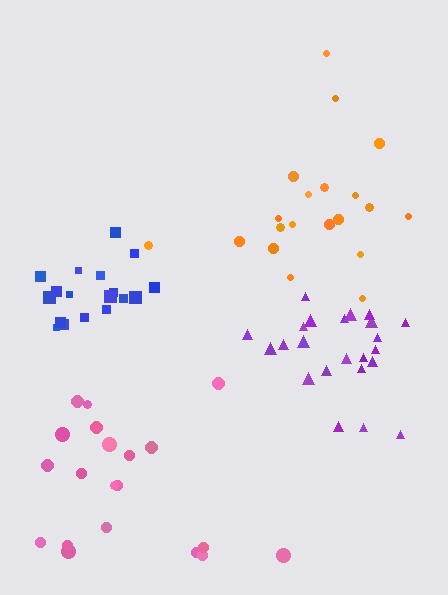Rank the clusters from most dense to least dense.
blue, purple, pink, orange.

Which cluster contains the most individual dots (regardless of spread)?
Purple (23).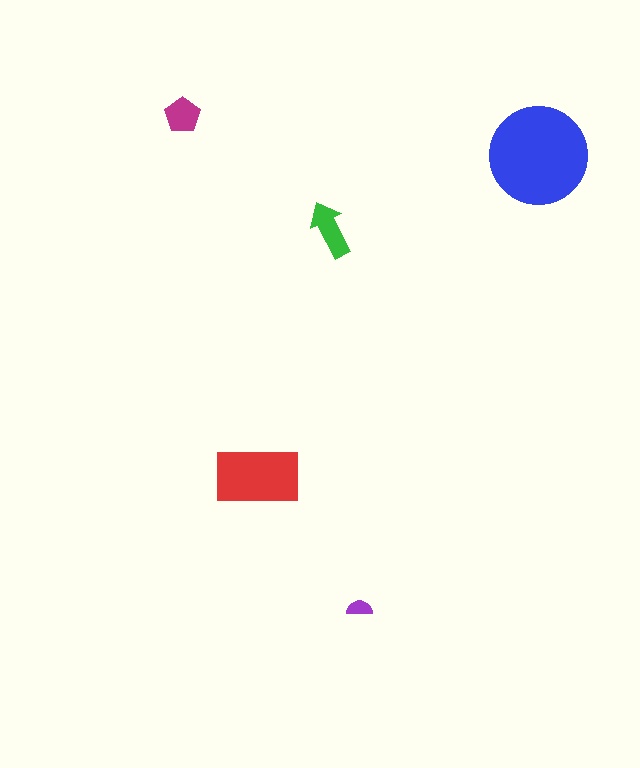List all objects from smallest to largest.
The purple semicircle, the magenta pentagon, the green arrow, the red rectangle, the blue circle.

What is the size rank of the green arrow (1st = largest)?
3rd.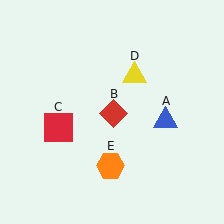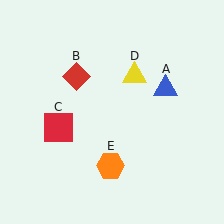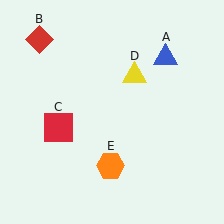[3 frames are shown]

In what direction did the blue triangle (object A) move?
The blue triangle (object A) moved up.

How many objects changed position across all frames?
2 objects changed position: blue triangle (object A), red diamond (object B).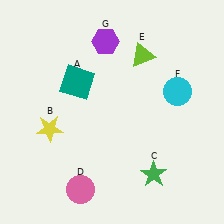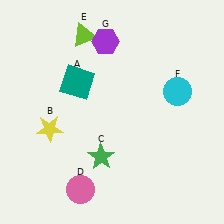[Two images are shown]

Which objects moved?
The objects that moved are: the green star (C), the lime triangle (E).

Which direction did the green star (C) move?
The green star (C) moved left.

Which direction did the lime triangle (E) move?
The lime triangle (E) moved left.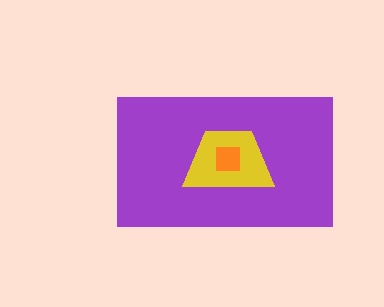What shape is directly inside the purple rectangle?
The yellow trapezoid.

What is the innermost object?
The orange square.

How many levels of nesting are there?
3.